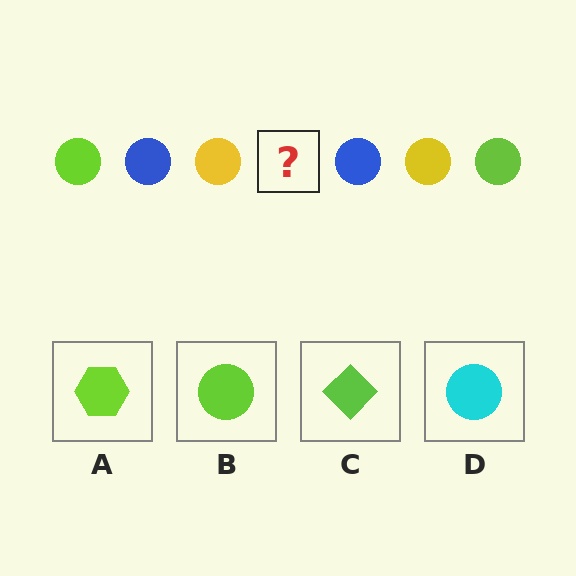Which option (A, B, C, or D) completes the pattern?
B.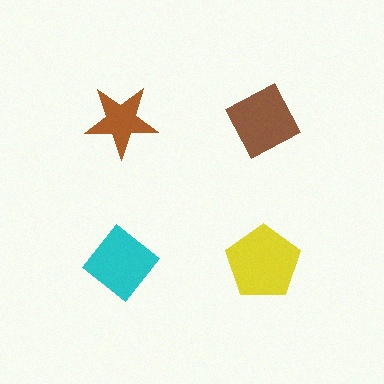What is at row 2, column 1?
A cyan diamond.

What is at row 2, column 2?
A yellow pentagon.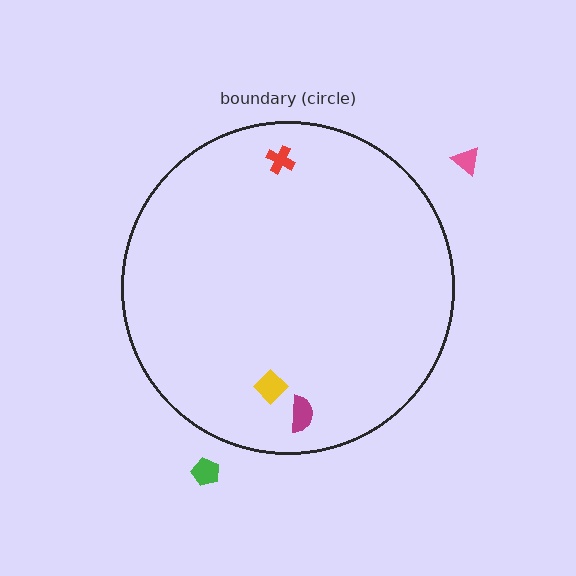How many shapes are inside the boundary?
3 inside, 2 outside.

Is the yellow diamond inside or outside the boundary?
Inside.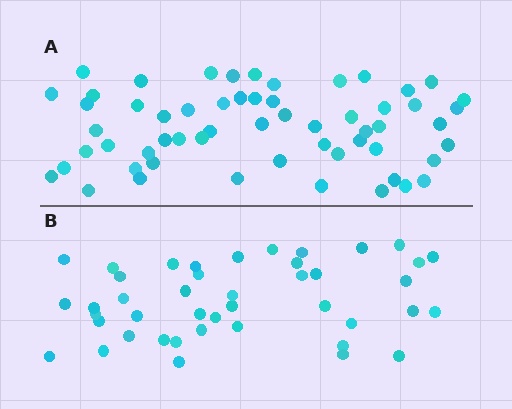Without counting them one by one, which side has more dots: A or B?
Region A (the top region) has more dots.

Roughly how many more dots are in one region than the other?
Region A has approximately 15 more dots than region B.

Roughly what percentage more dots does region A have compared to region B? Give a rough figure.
About 35% more.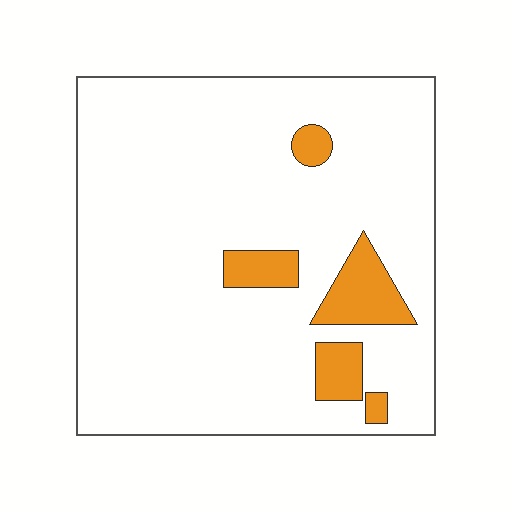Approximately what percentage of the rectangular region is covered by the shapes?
Approximately 10%.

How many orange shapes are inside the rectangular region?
5.